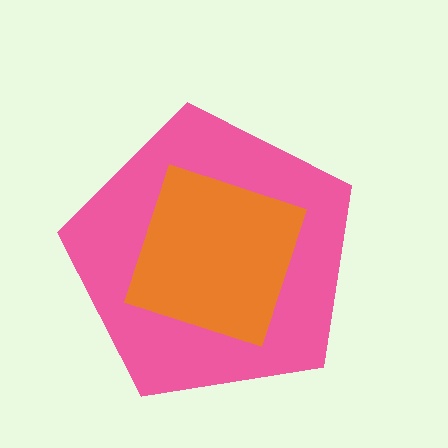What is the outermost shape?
The pink pentagon.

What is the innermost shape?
The orange diamond.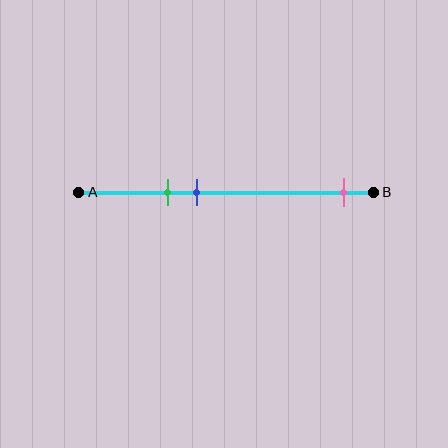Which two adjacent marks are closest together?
The green and blue marks are the closest adjacent pair.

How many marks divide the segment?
There are 3 marks dividing the segment.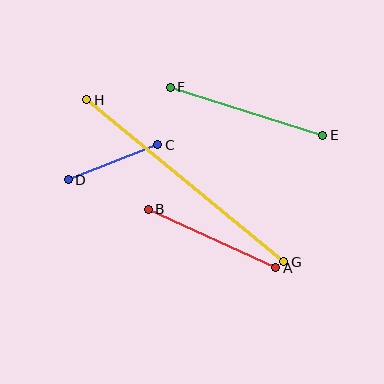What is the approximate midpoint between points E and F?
The midpoint is at approximately (246, 111) pixels.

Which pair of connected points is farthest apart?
Points G and H are farthest apart.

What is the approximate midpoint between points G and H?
The midpoint is at approximately (185, 181) pixels.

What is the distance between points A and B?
The distance is approximately 140 pixels.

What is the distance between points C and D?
The distance is approximately 96 pixels.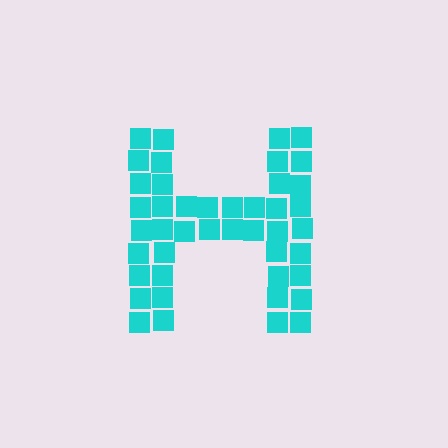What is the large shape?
The large shape is the letter H.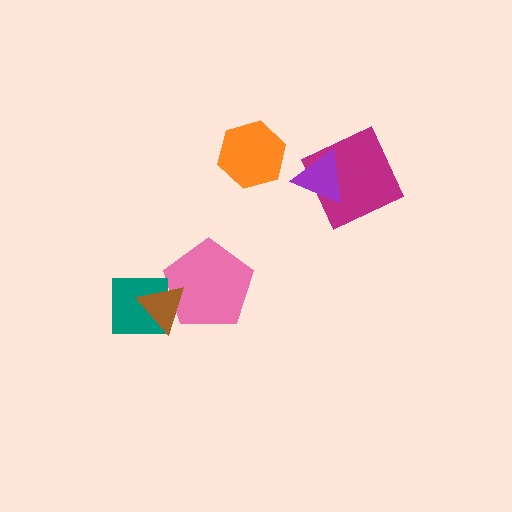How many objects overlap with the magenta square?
1 object overlaps with the magenta square.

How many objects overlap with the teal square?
2 objects overlap with the teal square.